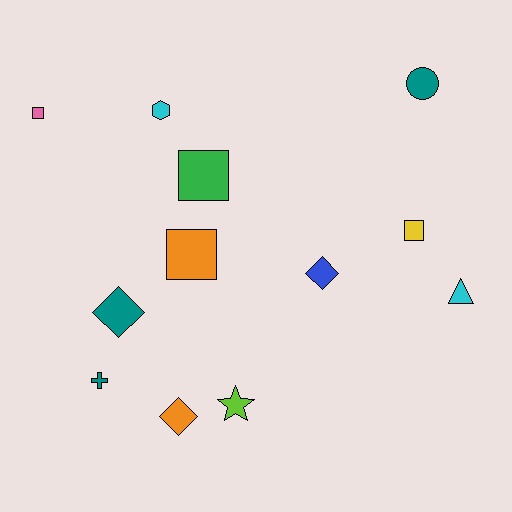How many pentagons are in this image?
There are no pentagons.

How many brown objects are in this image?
There are no brown objects.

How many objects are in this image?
There are 12 objects.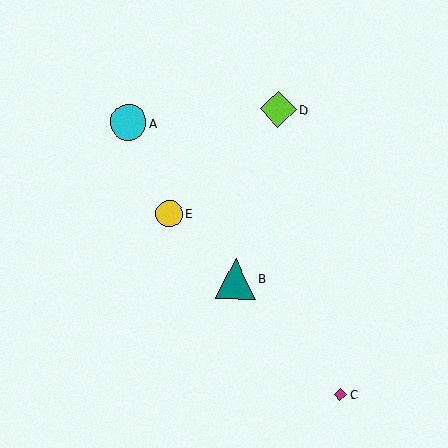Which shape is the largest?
The teal triangle (labeled B) is the largest.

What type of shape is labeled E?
Shape E is a yellow circle.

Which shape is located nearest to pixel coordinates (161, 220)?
The yellow circle (labeled E) at (169, 214) is nearest to that location.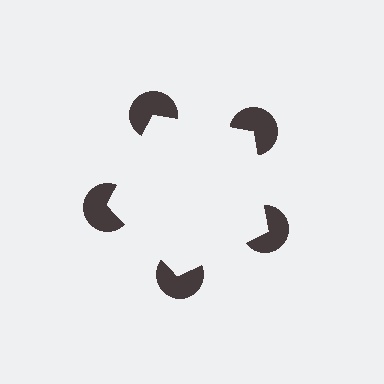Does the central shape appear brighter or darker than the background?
It typically appears slightly brighter than the background, even though no actual brightness change is drawn.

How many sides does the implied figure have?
5 sides.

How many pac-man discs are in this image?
There are 5 — one at each vertex of the illusory pentagon.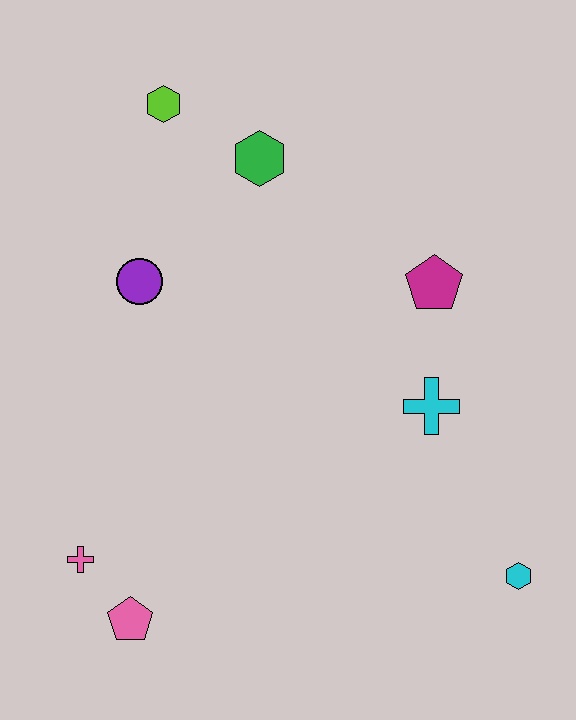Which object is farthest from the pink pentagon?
The lime hexagon is farthest from the pink pentagon.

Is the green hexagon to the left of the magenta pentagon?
Yes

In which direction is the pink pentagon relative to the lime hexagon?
The pink pentagon is below the lime hexagon.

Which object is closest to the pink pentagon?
The pink cross is closest to the pink pentagon.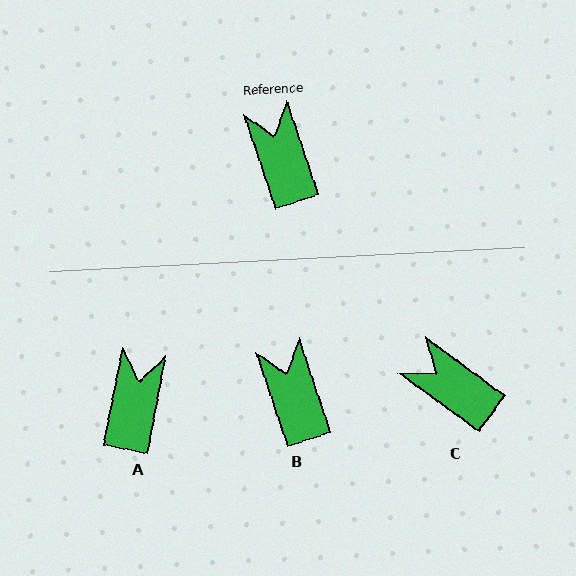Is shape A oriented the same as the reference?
No, it is off by about 29 degrees.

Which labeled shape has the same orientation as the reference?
B.